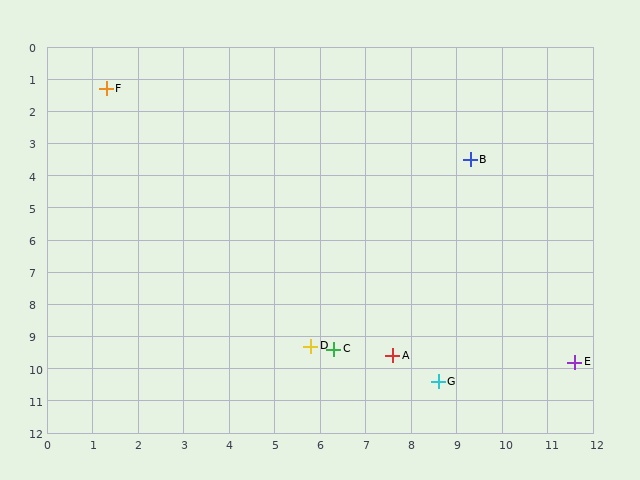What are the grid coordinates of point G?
Point G is at approximately (8.6, 10.4).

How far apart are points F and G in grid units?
Points F and G are about 11.7 grid units apart.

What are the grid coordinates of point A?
Point A is at approximately (7.6, 9.6).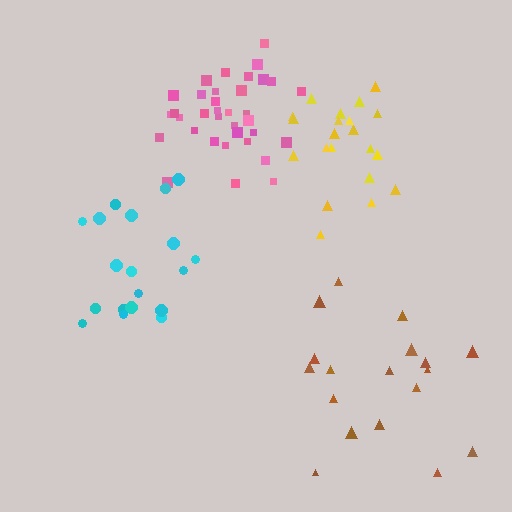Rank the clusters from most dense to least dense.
pink, yellow, cyan, brown.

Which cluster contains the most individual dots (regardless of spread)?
Pink (35).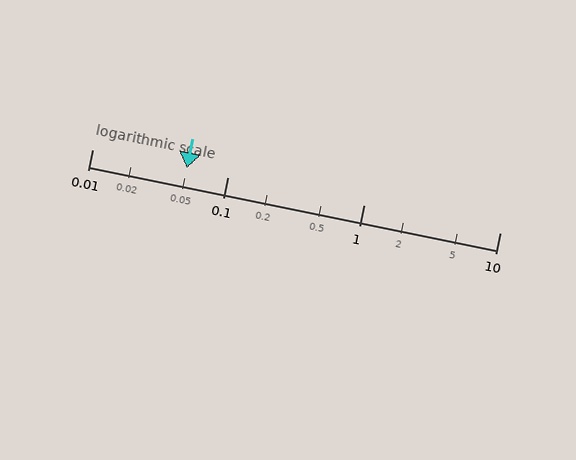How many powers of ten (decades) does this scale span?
The scale spans 3 decades, from 0.01 to 10.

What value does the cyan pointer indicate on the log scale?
The pointer indicates approximately 0.05.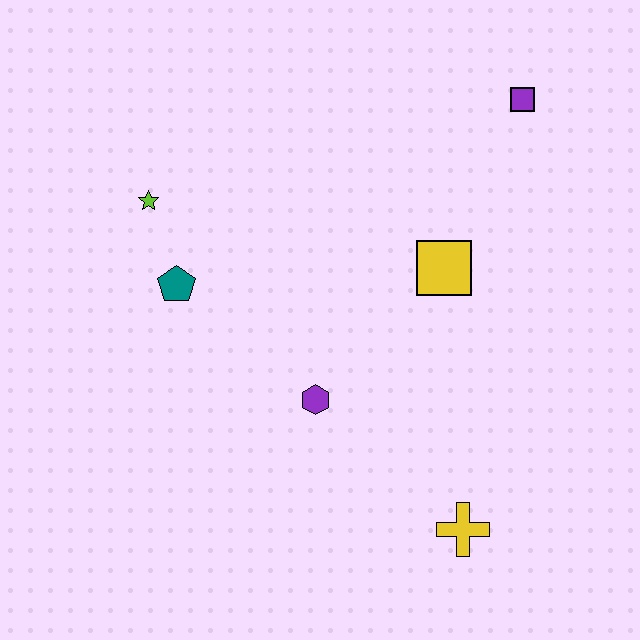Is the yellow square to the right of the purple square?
No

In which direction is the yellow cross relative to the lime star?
The yellow cross is below the lime star.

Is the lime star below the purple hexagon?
No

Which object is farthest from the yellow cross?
The lime star is farthest from the yellow cross.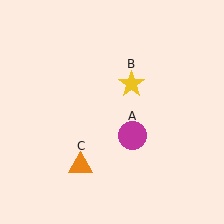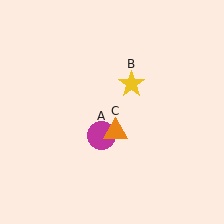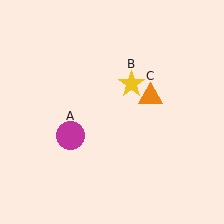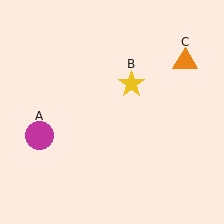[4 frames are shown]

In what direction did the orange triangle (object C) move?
The orange triangle (object C) moved up and to the right.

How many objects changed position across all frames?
2 objects changed position: magenta circle (object A), orange triangle (object C).